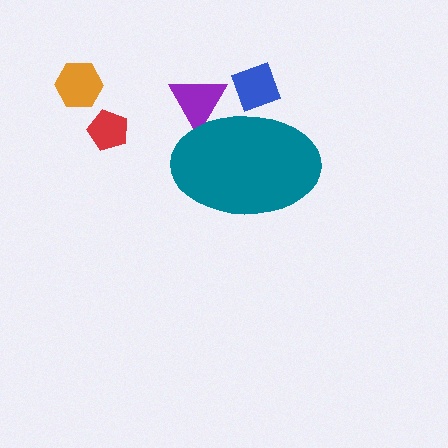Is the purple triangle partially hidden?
Yes, the purple triangle is partially hidden behind the teal ellipse.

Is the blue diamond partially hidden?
Yes, the blue diamond is partially hidden behind the teal ellipse.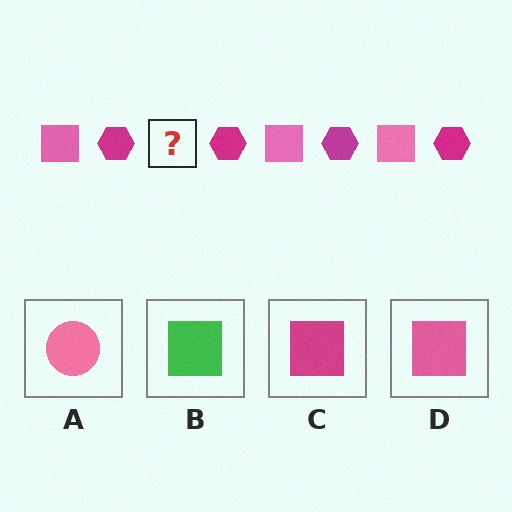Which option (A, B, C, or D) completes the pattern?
D.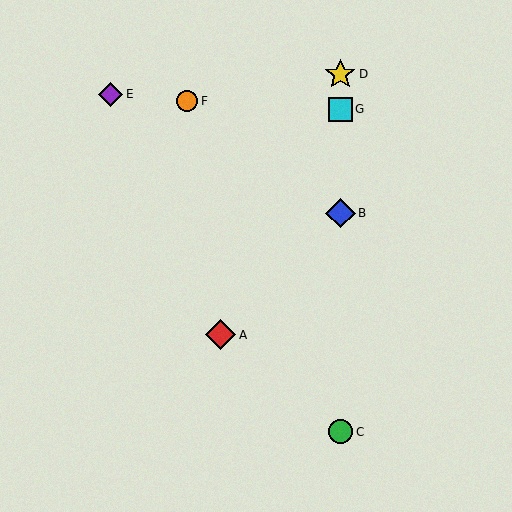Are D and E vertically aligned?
No, D is at x≈340 and E is at x≈111.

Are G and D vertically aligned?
Yes, both are at x≈340.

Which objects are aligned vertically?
Objects B, C, D, G are aligned vertically.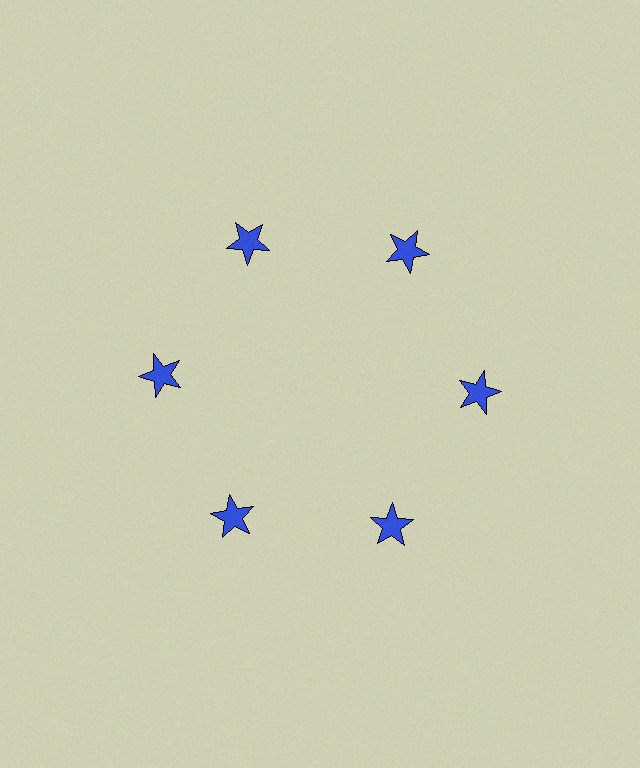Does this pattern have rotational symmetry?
Yes, this pattern has 6-fold rotational symmetry. It looks the same after rotating 60 degrees around the center.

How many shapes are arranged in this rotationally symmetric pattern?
There are 6 shapes, arranged in 6 groups of 1.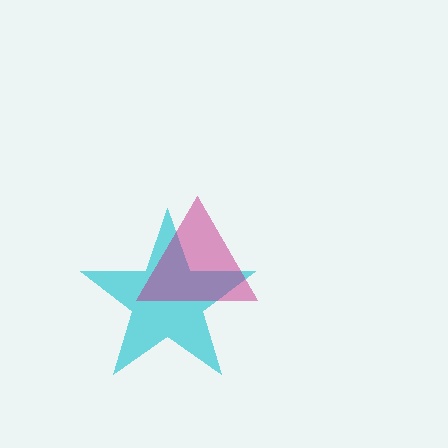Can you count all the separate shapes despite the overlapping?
Yes, there are 2 separate shapes.